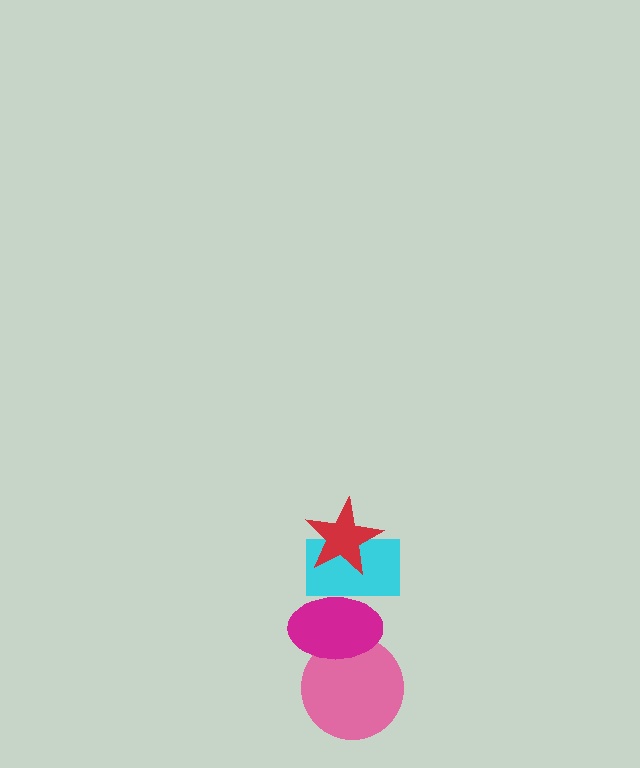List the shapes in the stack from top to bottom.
From top to bottom: the red star, the cyan rectangle, the magenta ellipse, the pink circle.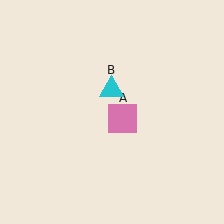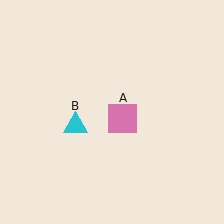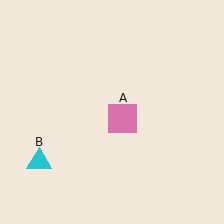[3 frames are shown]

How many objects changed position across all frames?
1 object changed position: cyan triangle (object B).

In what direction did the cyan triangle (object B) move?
The cyan triangle (object B) moved down and to the left.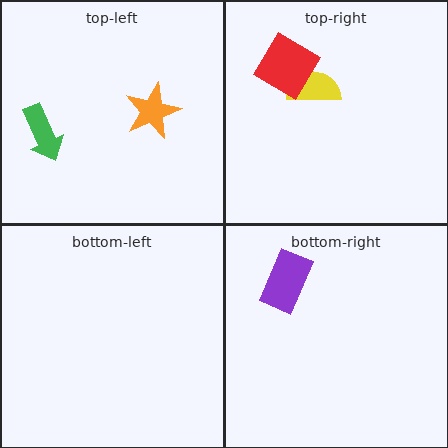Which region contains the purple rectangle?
The bottom-right region.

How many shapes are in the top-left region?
2.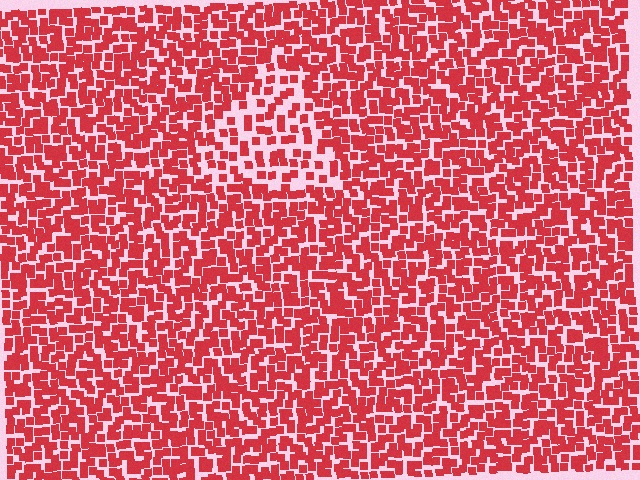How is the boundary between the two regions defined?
The boundary is defined by a change in element density (approximately 1.8x ratio). All elements are the same color, size, and shape.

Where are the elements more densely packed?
The elements are more densely packed outside the triangle boundary.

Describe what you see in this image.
The image contains small red elements arranged at two different densities. A triangle-shaped region is visible where the elements are less densely packed than the surrounding area.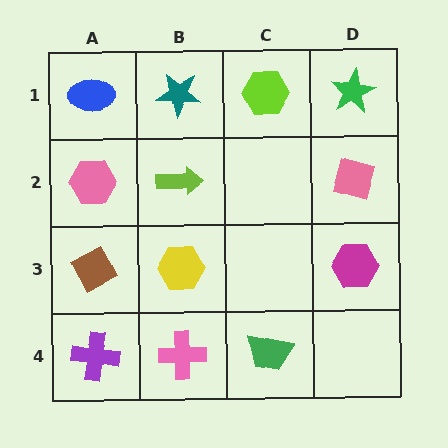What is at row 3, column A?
A brown diamond.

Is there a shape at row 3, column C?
No, that cell is empty.